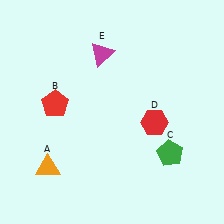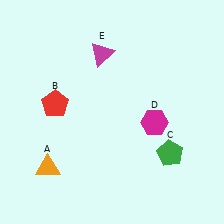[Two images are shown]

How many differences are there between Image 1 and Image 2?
There is 1 difference between the two images.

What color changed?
The hexagon (D) changed from red in Image 1 to magenta in Image 2.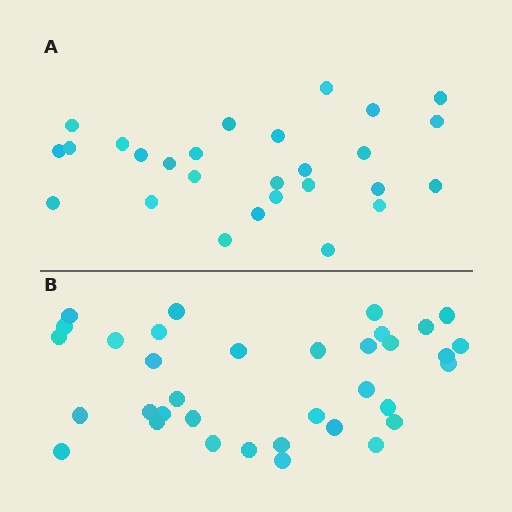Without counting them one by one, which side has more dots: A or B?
Region B (the bottom region) has more dots.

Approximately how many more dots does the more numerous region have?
Region B has roughly 8 or so more dots than region A.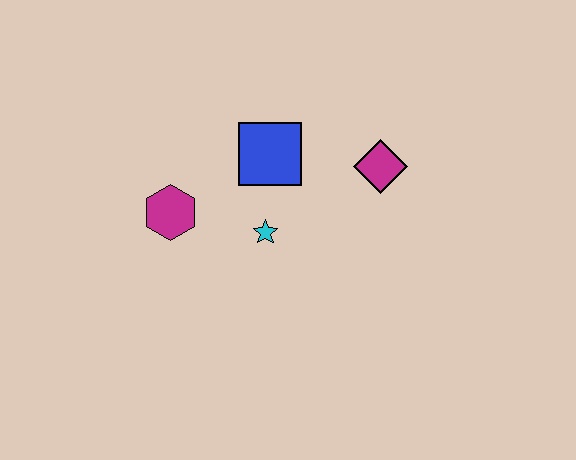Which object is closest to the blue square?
The cyan star is closest to the blue square.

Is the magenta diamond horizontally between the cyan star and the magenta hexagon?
No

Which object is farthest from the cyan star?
The magenta diamond is farthest from the cyan star.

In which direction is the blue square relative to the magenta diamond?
The blue square is to the left of the magenta diamond.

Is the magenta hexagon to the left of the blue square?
Yes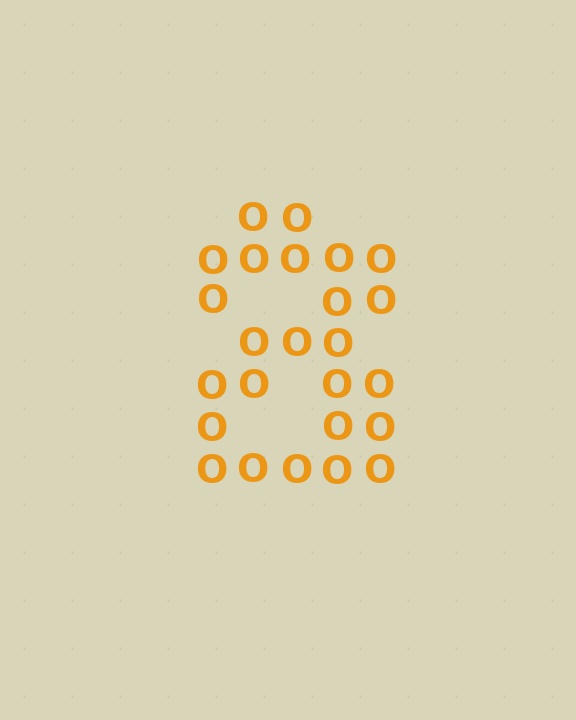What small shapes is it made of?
It is made of small letter O's.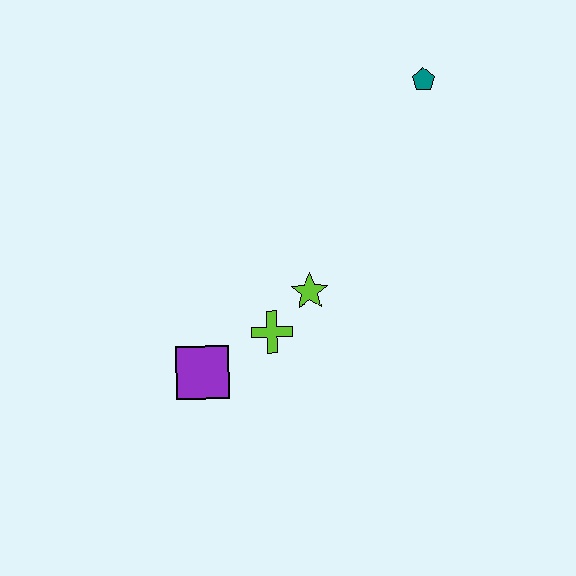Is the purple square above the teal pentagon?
No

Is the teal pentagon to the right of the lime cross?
Yes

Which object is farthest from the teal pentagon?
The purple square is farthest from the teal pentagon.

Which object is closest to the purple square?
The lime cross is closest to the purple square.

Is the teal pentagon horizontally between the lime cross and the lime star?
No